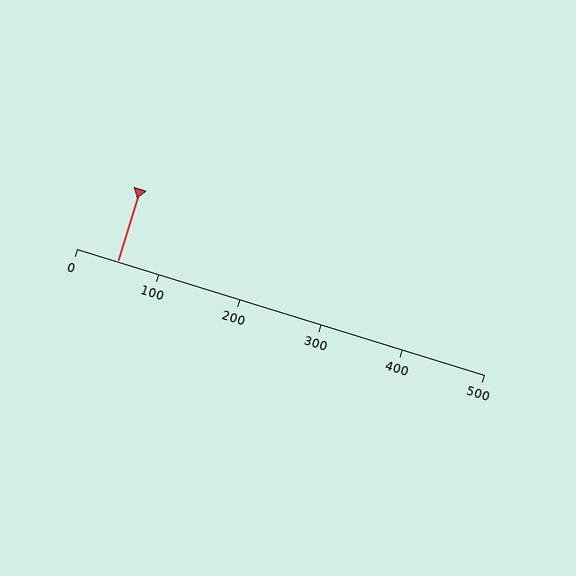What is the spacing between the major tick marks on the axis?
The major ticks are spaced 100 apart.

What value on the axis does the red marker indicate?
The marker indicates approximately 50.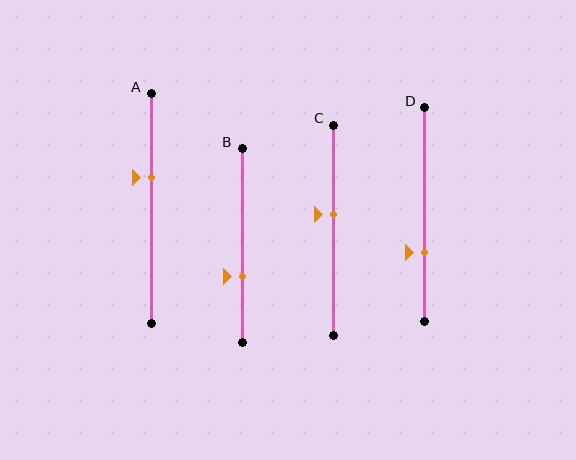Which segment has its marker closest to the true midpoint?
Segment C has its marker closest to the true midpoint.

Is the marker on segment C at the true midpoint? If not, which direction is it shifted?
No, the marker on segment C is shifted upward by about 8% of the segment length.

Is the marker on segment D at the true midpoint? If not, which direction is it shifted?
No, the marker on segment D is shifted downward by about 18% of the segment length.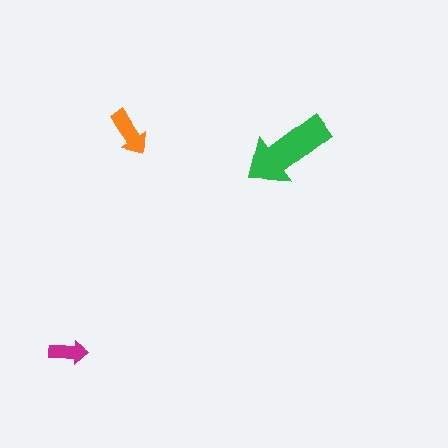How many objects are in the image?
There are 3 objects in the image.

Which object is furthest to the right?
The green arrow is rightmost.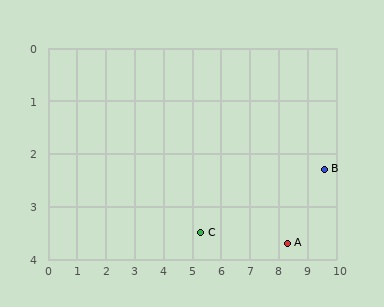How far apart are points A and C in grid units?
Points A and C are about 3.0 grid units apart.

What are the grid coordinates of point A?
Point A is at approximately (8.3, 3.7).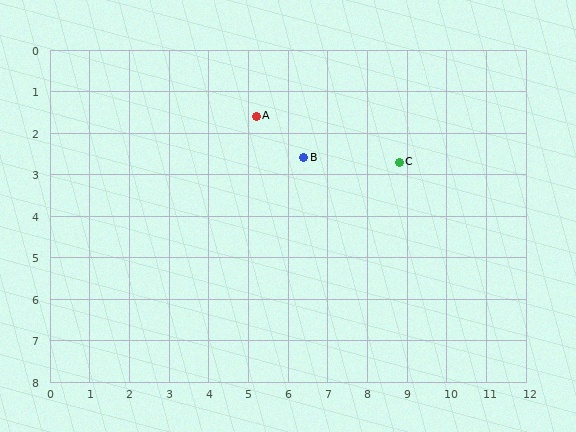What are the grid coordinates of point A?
Point A is at approximately (5.2, 1.6).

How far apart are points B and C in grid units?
Points B and C are about 2.4 grid units apart.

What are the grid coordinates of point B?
Point B is at approximately (6.4, 2.6).